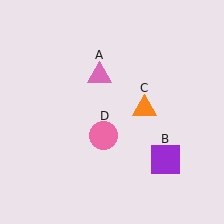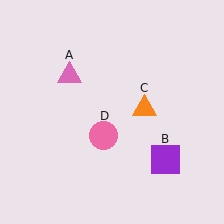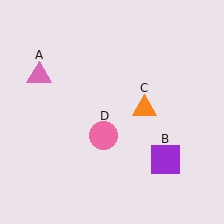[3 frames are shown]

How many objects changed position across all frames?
1 object changed position: pink triangle (object A).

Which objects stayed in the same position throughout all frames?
Purple square (object B) and orange triangle (object C) and pink circle (object D) remained stationary.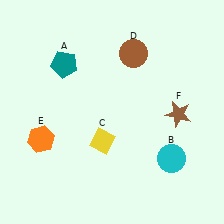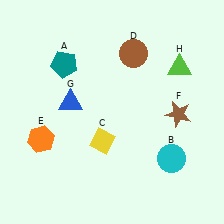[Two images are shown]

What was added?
A blue triangle (G), a lime triangle (H) were added in Image 2.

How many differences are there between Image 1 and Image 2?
There are 2 differences between the two images.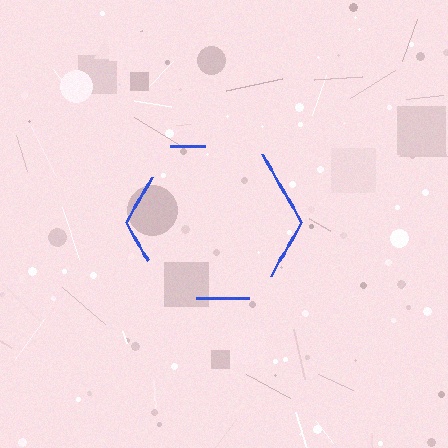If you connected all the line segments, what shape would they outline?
They would outline a hexagon.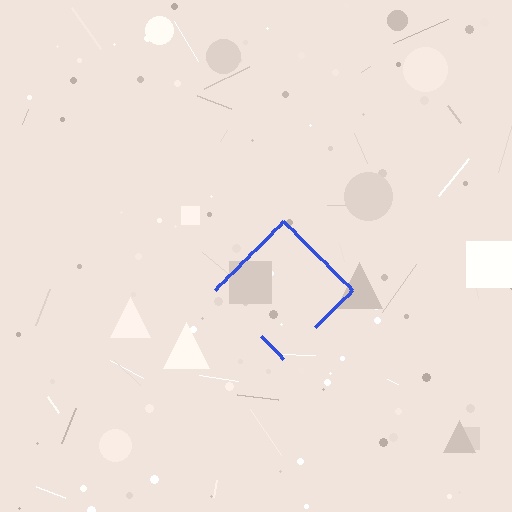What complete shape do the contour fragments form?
The contour fragments form a diamond.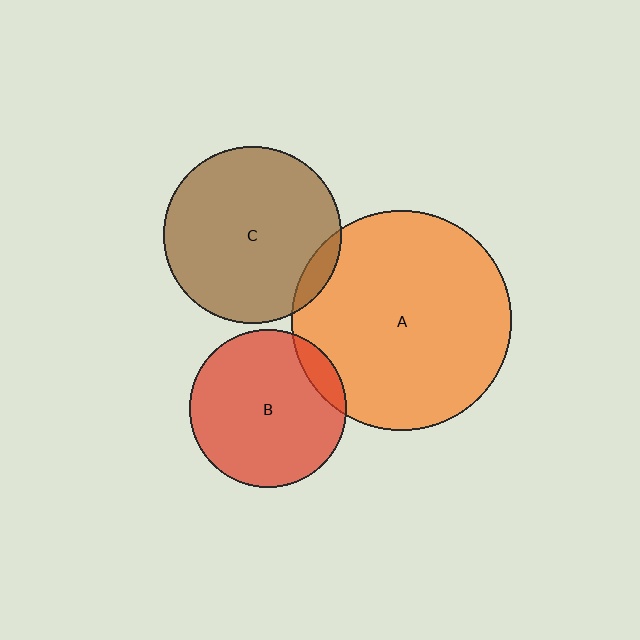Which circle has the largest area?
Circle A (orange).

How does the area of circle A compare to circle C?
Approximately 1.5 times.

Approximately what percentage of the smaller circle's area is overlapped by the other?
Approximately 5%.